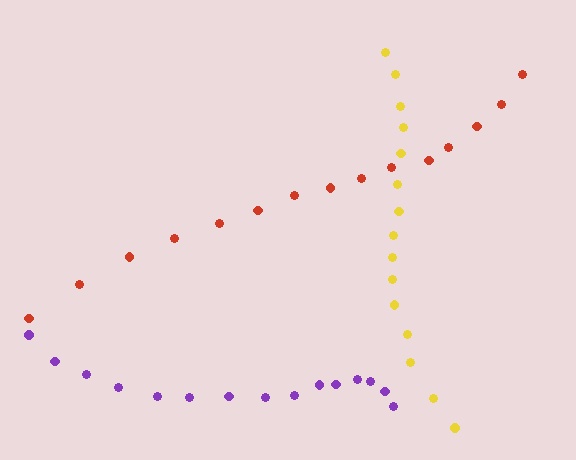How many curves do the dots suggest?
There are 3 distinct paths.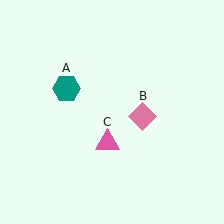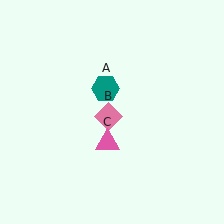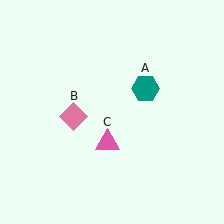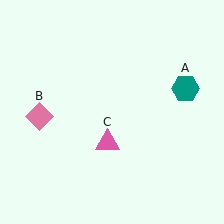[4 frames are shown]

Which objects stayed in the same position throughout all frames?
Pink triangle (object C) remained stationary.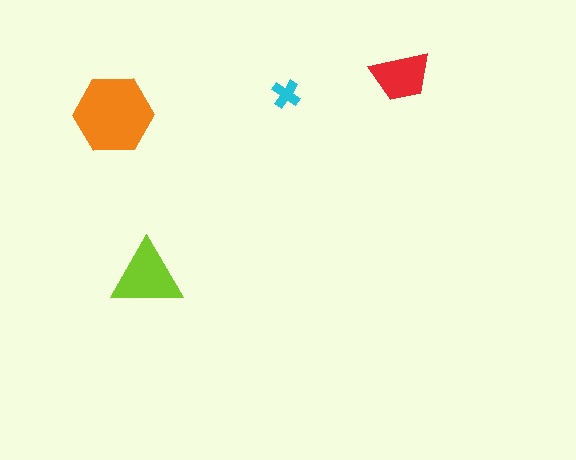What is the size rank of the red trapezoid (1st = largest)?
3rd.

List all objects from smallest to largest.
The cyan cross, the red trapezoid, the lime triangle, the orange hexagon.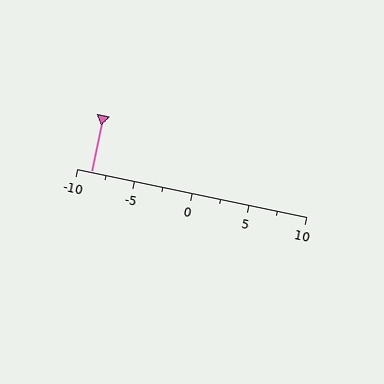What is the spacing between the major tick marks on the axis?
The major ticks are spaced 5 apart.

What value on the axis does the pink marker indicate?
The marker indicates approximately -8.8.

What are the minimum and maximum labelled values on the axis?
The axis runs from -10 to 10.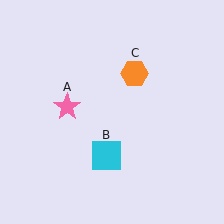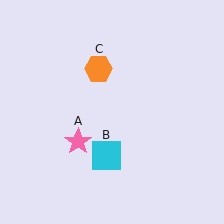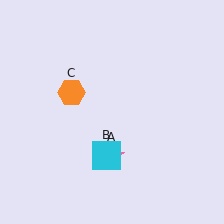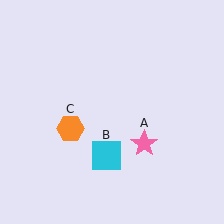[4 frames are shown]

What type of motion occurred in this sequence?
The pink star (object A), orange hexagon (object C) rotated counterclockwise around the center of the scene.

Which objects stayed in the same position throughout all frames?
Cyan square (object B) remained stationary.